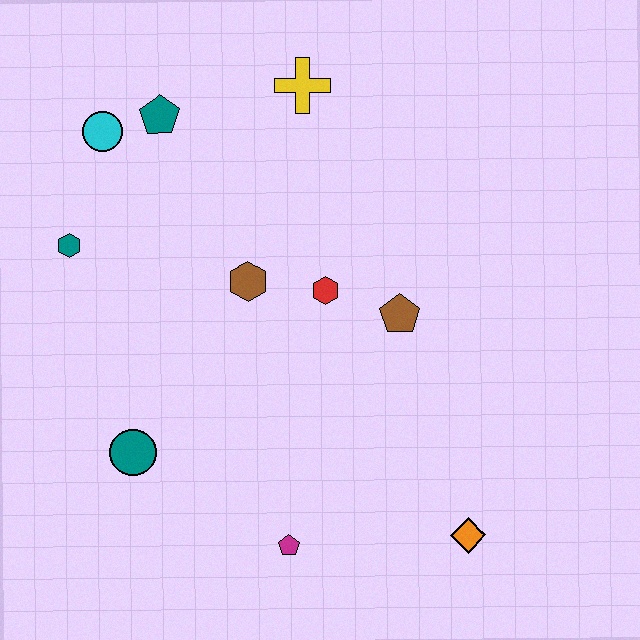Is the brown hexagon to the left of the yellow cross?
Yes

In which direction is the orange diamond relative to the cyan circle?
The orange diamond is below the cyan circle.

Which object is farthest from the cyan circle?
The orange diamond is farthest from the cyan circle.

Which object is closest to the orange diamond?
The magenta pentagon is closest to the orange diamond.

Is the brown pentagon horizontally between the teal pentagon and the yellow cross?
No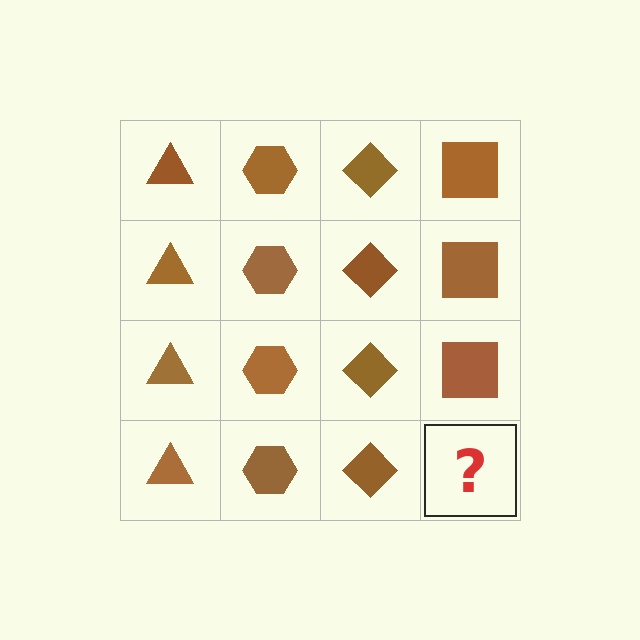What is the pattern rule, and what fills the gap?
The rule is that each column has a consistent shape. The gap should be filled with a brown square.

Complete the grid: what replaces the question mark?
The question mark should be replaced with a brown square.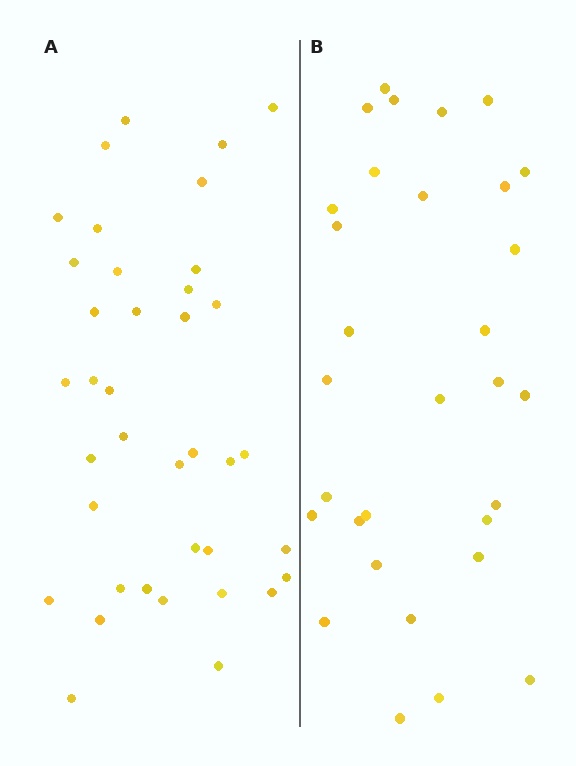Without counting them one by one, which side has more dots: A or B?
Region A (the left region) has more dots.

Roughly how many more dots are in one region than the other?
Region A has roughly 8 or so more dots than region B.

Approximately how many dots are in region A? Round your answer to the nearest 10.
About 40 dots. (The exact count is 38, which rounds to 40.)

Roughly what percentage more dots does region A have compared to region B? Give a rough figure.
About 25% more.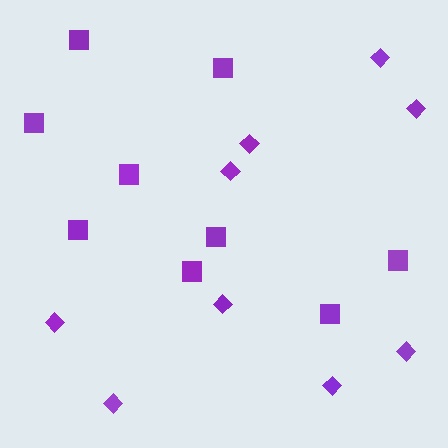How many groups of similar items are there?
There are 2 groups: one group of diamonds (9) and one group of squares (9).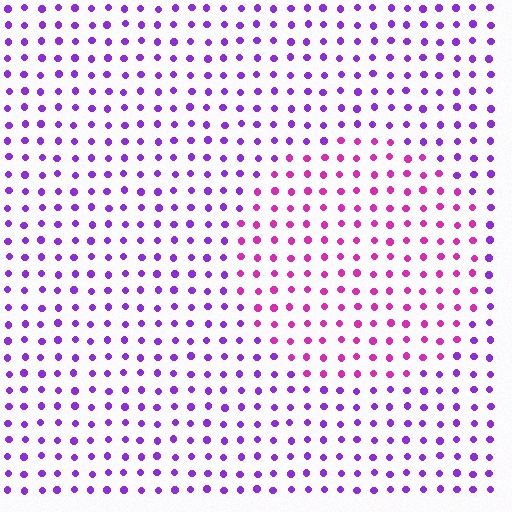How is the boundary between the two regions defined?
The boundary is defined purely by a slight shift in hue (about 38 degrees). Spacing, size, and orientation are identical on both sides.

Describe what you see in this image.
The image is filled with small purple elements in a uniform arrangement. A circle-shaped region is visible where the elements are tinted to a slightly different hue, forming a subtle color boundary.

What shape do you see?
I see a circle.